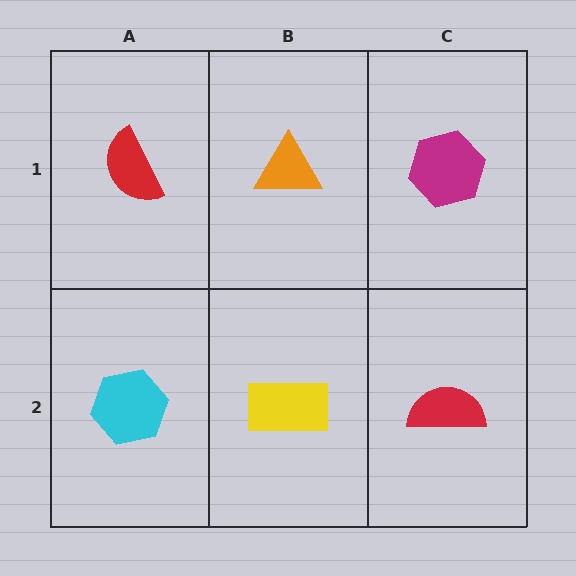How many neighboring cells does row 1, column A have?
2.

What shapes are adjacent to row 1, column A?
A cyan hexagon (row 2, column A), an orange triangle (row 1, column B).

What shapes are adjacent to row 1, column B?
A yellow rectangle (row 2, column B), a red semicircle (row 1, column A), a magenta hexagon (row 1, column C).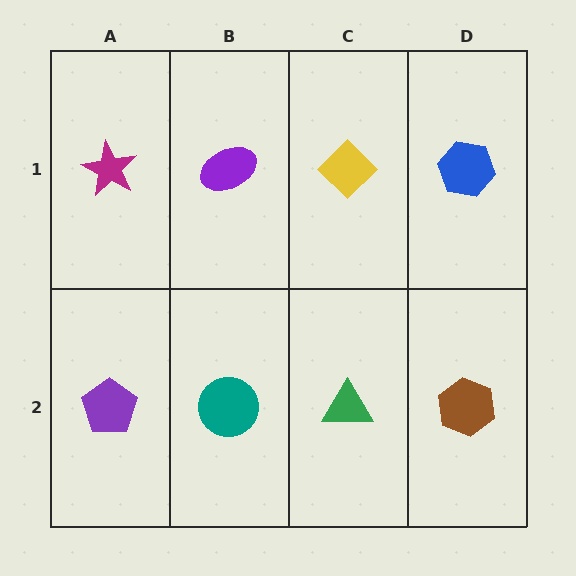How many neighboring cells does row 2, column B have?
3.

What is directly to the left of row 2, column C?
A teal circle.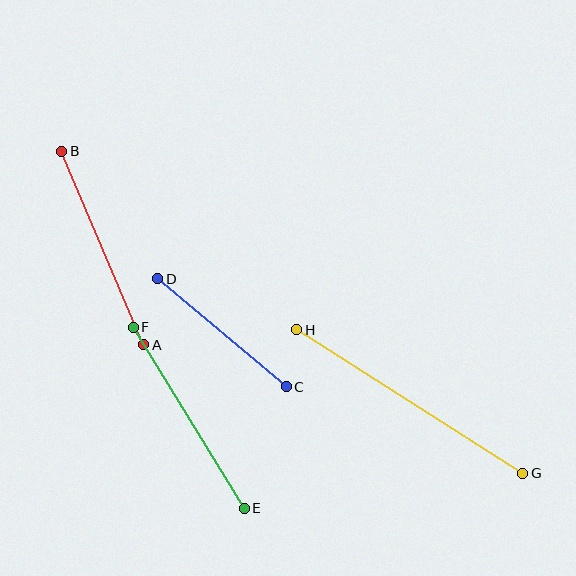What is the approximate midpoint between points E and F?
The midpoint is at approximately (189, 418) pixels.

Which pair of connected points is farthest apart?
Points G and H are farthest apart.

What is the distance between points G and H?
The distance is approximately 268 pixels.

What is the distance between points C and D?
The distance is approximately 168 pixels.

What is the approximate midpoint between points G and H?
The midpoint is at approximately (410, 401) pixels.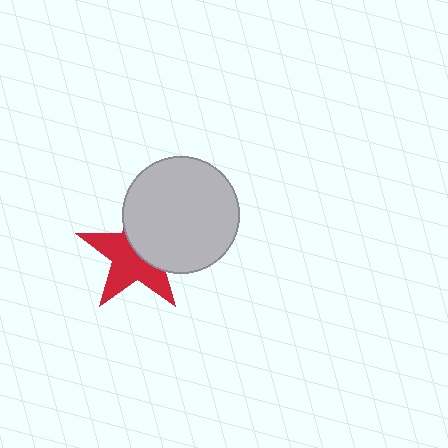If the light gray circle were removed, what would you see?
You would see the complete red star.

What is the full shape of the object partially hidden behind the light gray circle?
The partially hidden object is a red star.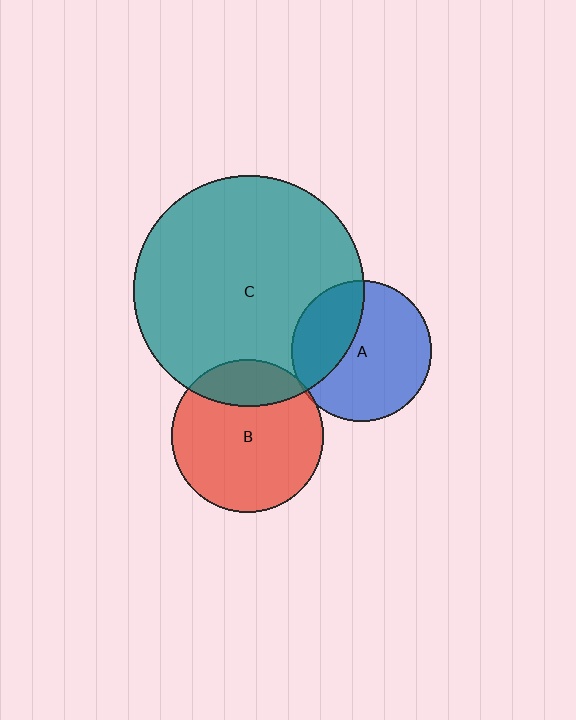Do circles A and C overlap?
Yes.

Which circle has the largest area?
Circle C (teal).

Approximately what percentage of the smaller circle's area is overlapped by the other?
Approximately 35%.